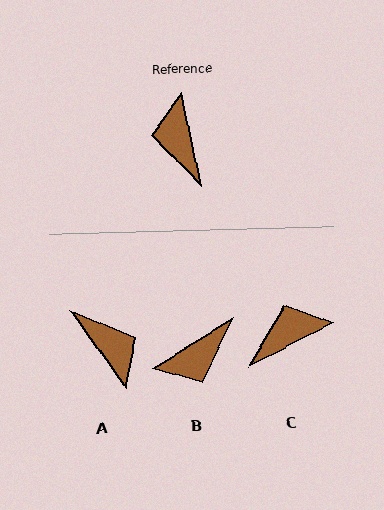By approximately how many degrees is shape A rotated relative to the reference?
Approximately 157 degrees clockwise.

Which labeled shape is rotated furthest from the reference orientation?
A, about 157 degrees away.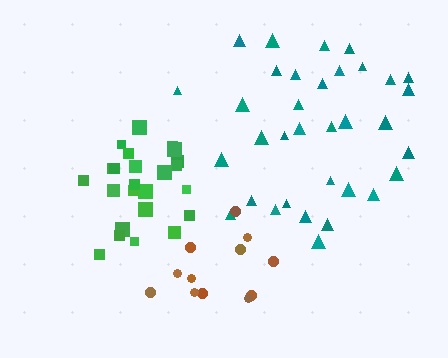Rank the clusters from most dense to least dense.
green, brown, teal.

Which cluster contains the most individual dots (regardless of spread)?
Teal (34).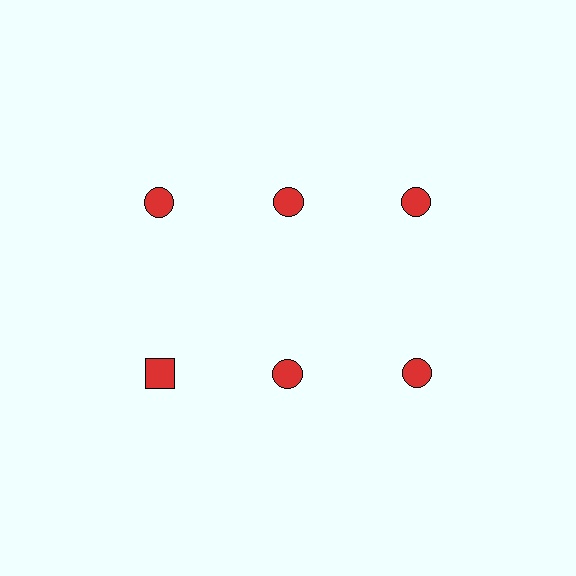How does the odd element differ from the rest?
It has a different shape: square instead of circle.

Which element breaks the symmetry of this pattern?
The red square in the second row, leftmost column breaks the symmetry. All other shapes are red circles.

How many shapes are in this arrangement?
There are 6 shapes arranged in a grid pattern.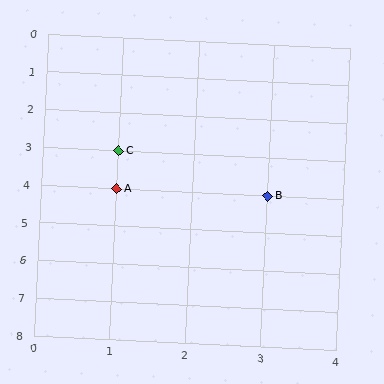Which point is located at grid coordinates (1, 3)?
Point C is at (1, 3).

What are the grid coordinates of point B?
Point B is at grid coordinates (3, 4).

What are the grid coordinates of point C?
Point C is at grid coordinates (1, 3).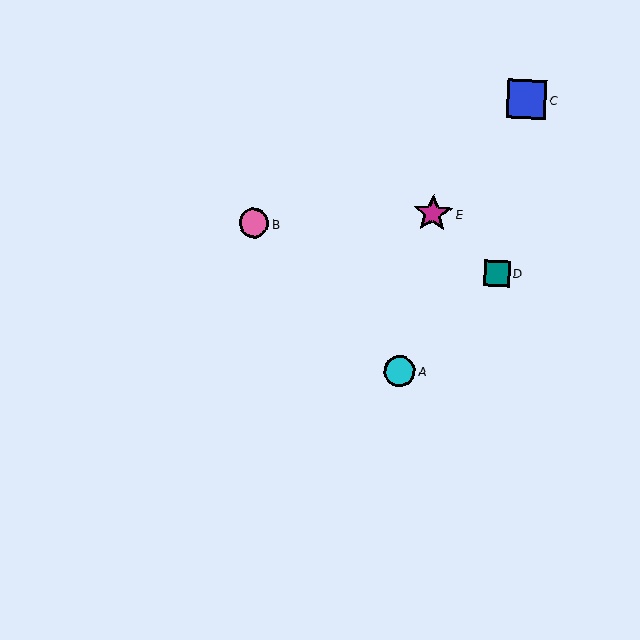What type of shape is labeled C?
Shape C is a blue square.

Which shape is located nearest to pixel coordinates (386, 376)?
The cyan circle (labeled A) at (399, 371) is nearest to that location.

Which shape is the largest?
The magenta star (labeled E) is the largest.